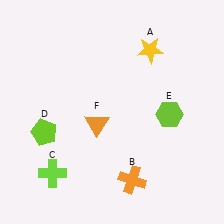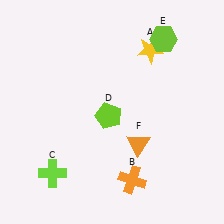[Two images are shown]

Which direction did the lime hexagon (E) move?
The lime hexagon (E) moved up.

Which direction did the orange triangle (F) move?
The orange triangle (F) moved right.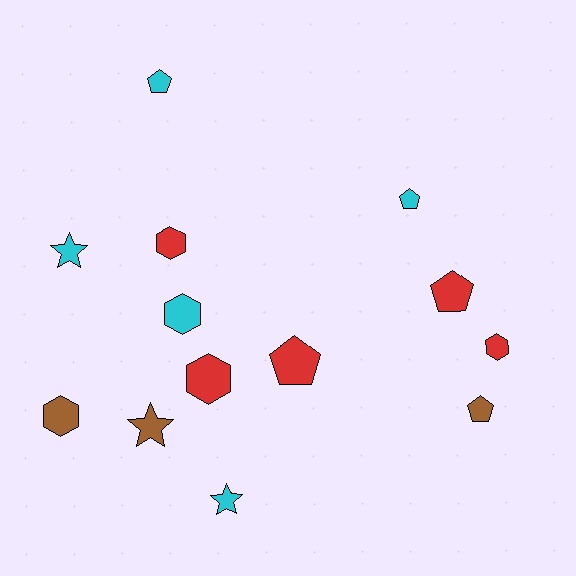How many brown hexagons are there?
There is 1 brown hexagon.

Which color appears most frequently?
Red, with 5 objects.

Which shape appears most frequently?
Pentagon, with 5 objects.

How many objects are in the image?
There are 13 objects.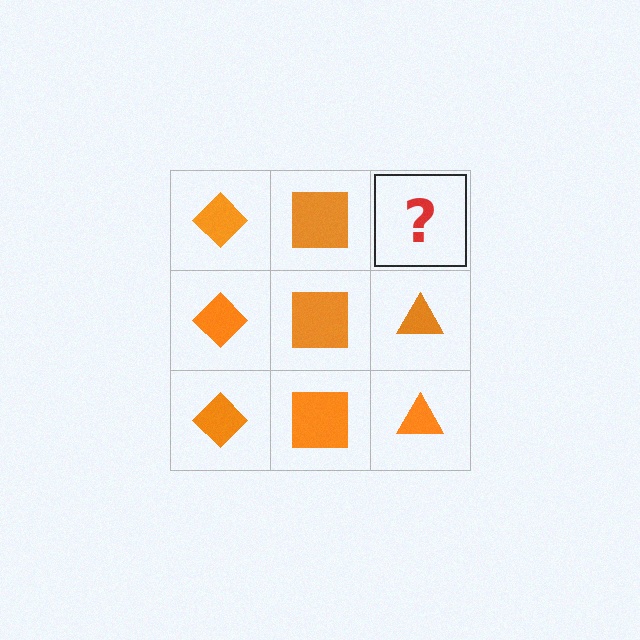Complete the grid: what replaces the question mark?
The question mark should be replaced with an orange triangle.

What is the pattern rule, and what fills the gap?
The rule is that each column has a consistent shape. The gap should be filled with an orange triangle.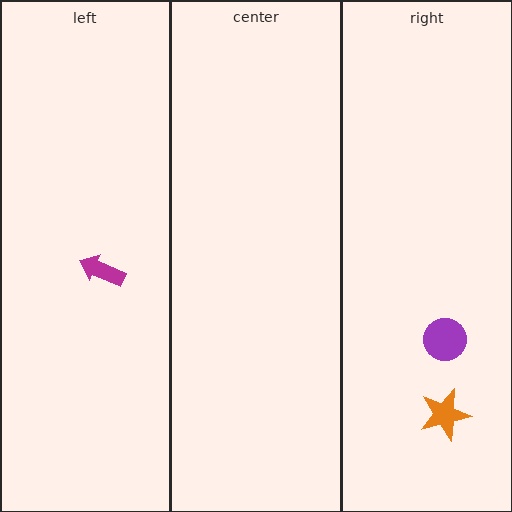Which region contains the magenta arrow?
The left region.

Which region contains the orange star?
The right region.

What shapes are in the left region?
The magenta arrow.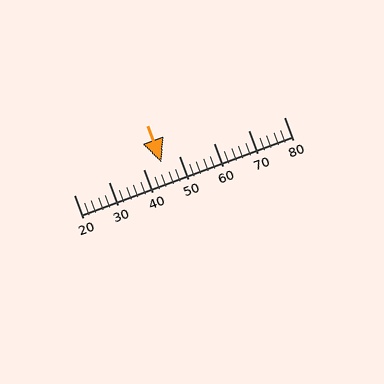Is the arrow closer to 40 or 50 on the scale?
The arrow is closer to 50.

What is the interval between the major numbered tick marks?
The major tick marks are spaced 10 units apart.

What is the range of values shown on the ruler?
The ruler shows values from 20 to 80.